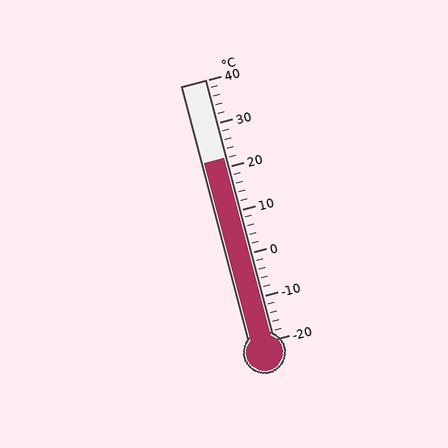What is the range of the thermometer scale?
The thermometer scale ranges from -20°C to 40°C.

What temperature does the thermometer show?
The thermometer shows approximately 22°C.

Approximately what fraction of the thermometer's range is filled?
The thermometer is filled to approximately 70% of its range.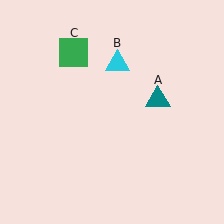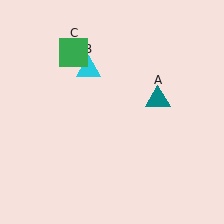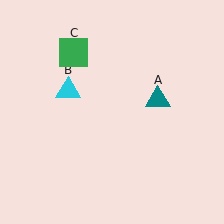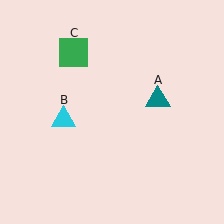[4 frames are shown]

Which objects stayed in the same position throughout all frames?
Teal triangle (object A) and green square (object C) remained stationary.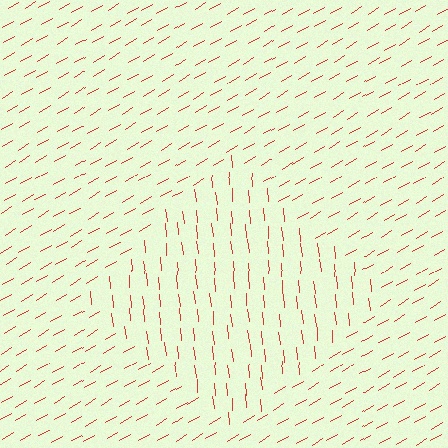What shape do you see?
I see a diamond.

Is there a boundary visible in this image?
Yes, there is a texture boundary formed by a change in line orientation.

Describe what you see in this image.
The image is filled with small red line segments. A diamond region in the image has lines oriented differently from the surrounding lines, creating a visible texture boundary.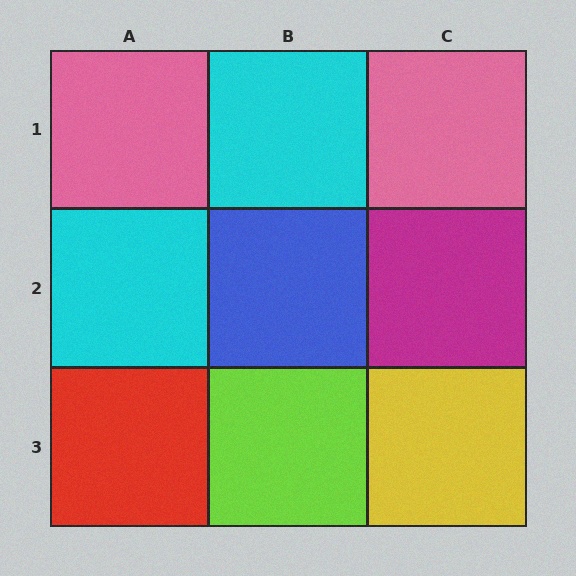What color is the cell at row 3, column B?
Lime.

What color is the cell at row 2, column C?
Magenta.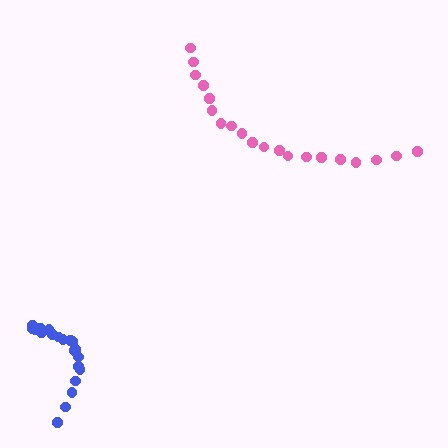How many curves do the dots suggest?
There are 2 distinct paths.